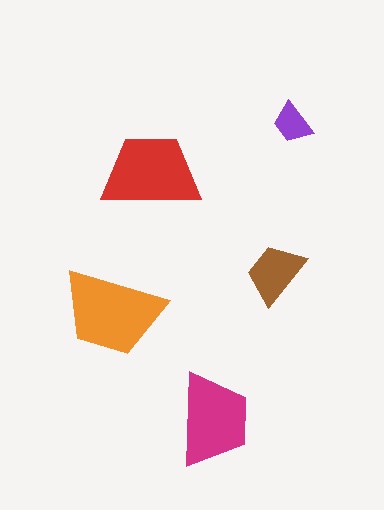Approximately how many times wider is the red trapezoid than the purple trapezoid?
About 2.5 times wider.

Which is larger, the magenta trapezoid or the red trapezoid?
The red one.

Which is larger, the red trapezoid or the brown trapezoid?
The red one.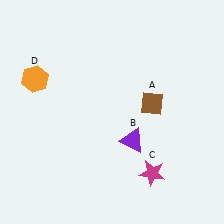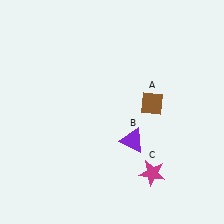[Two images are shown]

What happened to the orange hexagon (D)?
The orange hexagon (D) was removed in Image 2. It was in the top-left area of Image 1.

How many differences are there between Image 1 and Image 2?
There is 1 difference between the two images.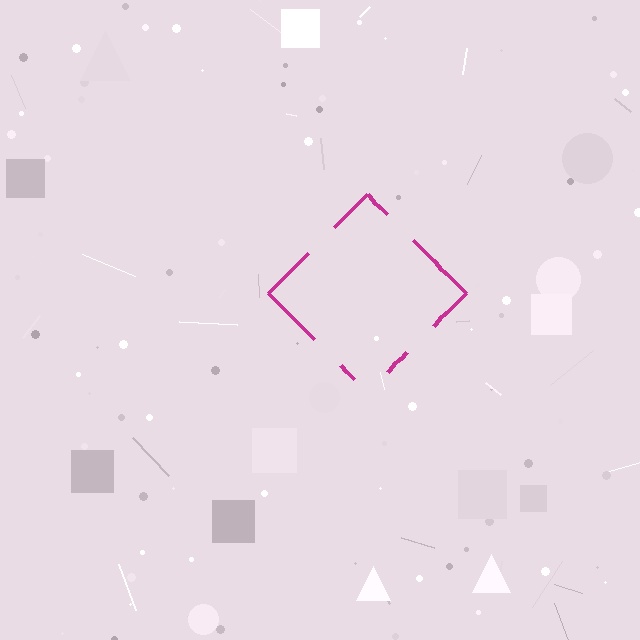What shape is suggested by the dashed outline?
The dashed outline suggests a diamond.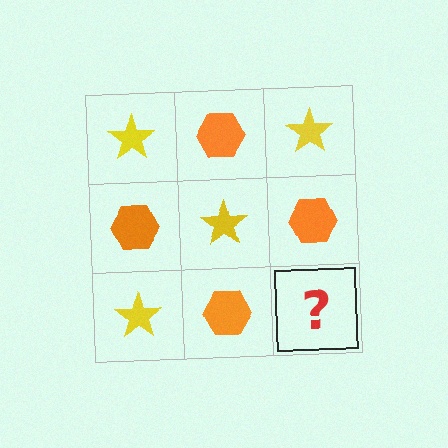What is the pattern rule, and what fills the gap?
The rule is that it alternates yellow star and orange hexagon in a checkerboard pattern. The gap should be filled with a yellow star.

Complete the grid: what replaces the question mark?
The question mark should be replaced with a yellow star.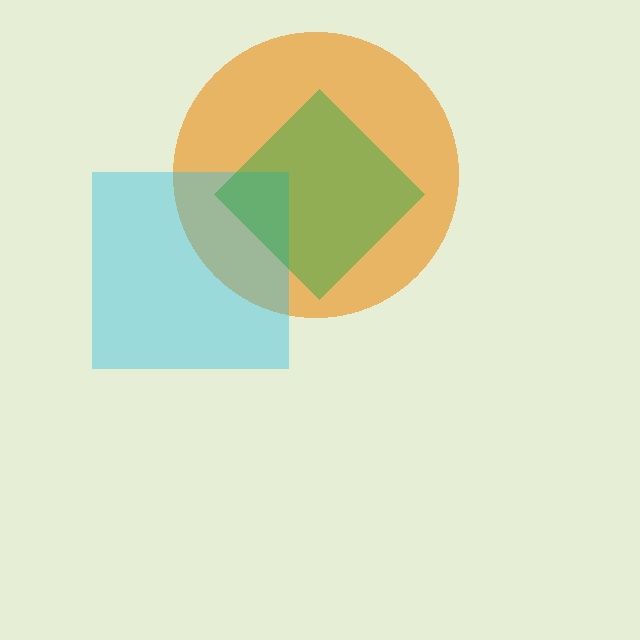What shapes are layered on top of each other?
The layered shapes are: an orange circle, a cyan square, a green diamond.